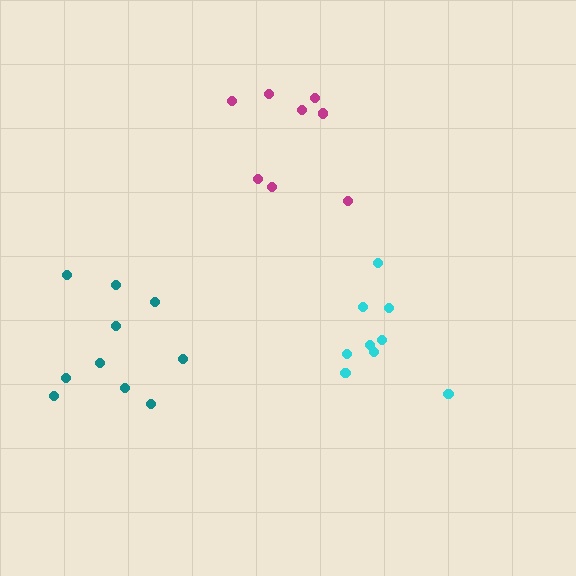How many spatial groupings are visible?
There are 3 spatial groupings.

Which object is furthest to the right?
The cyan cluster is rightmost.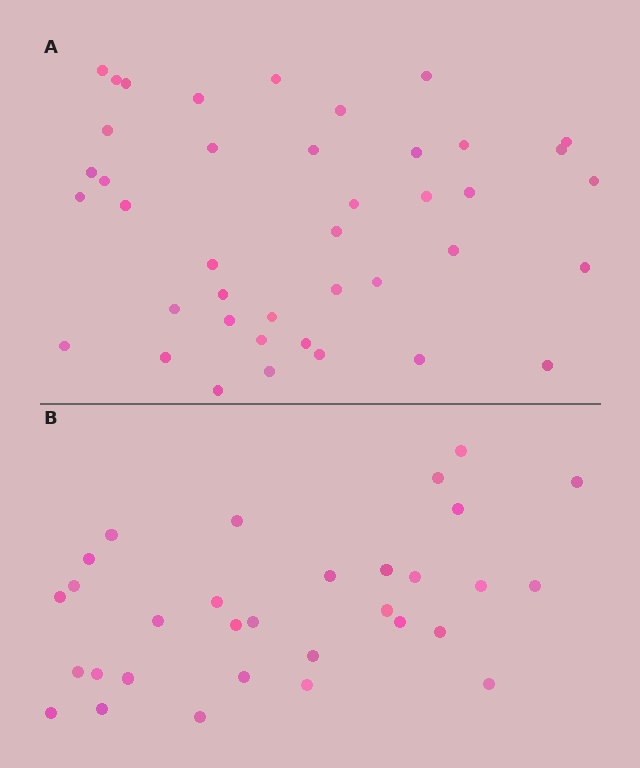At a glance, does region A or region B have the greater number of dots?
Region A (the top region) has more dots.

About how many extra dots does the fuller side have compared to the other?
Region A has roughly 10 or so more dots than region B.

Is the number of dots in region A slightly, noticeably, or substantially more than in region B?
Region A has noticeably more, but not dramatically so. The ratio is roughly 1.3 to 1.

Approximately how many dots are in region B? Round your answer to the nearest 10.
About 30 dots. (The exact count is 31, which rounds to 30.)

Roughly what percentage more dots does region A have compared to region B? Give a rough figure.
About 30% more.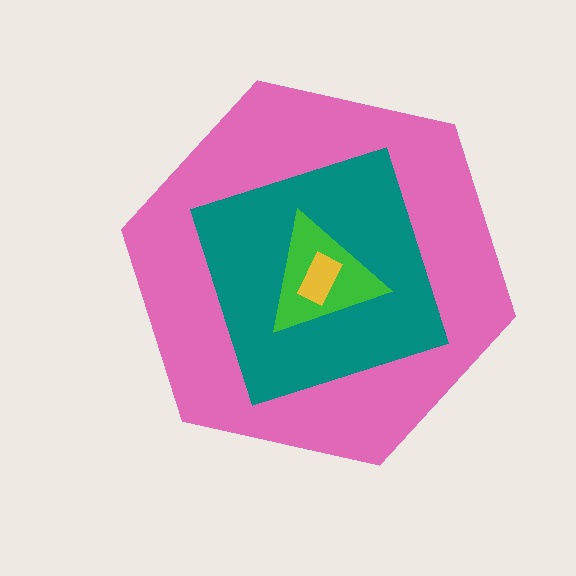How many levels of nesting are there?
4.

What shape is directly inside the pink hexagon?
The teal square.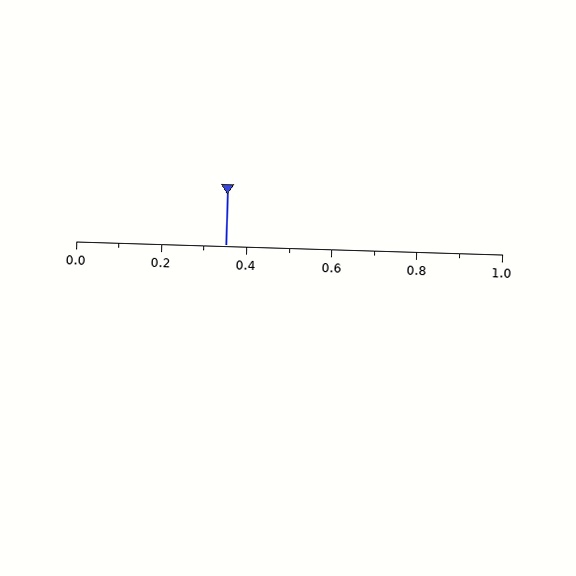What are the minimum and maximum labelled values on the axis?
The axis runs from 0.0 to 1.0.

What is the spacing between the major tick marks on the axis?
The major ticks are spaced 0.2 apart.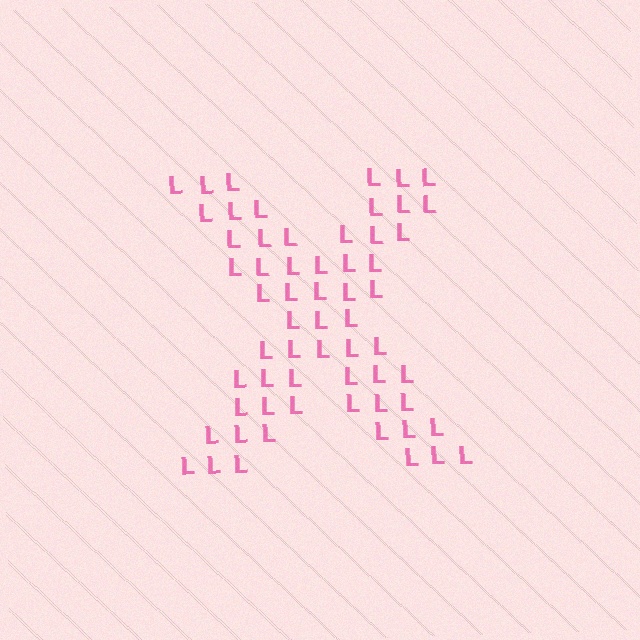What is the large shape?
The large shape is the letter X.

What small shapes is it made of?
It is made of small letter L's.